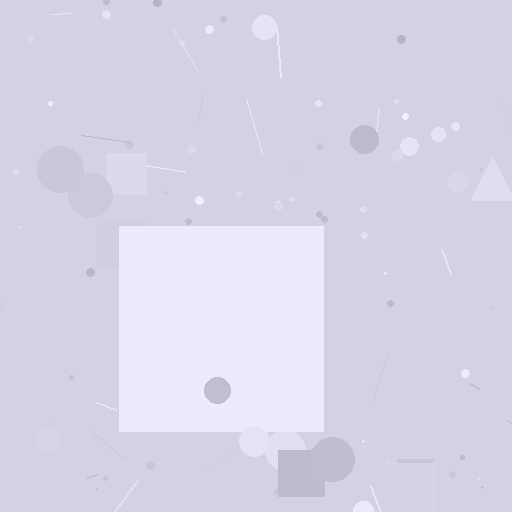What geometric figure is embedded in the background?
A square is embedded in the background.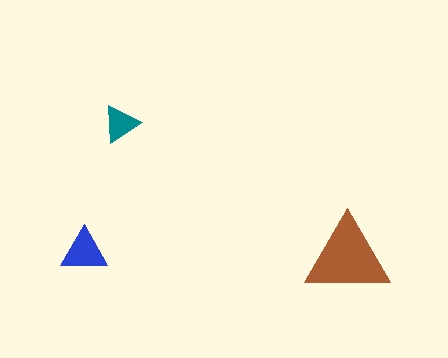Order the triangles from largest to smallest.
the brown one, the blue one, the teal one.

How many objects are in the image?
There are 3 objects in the image.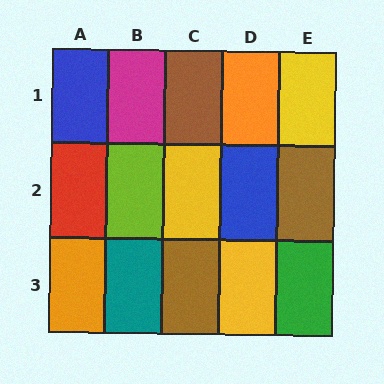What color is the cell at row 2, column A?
Red.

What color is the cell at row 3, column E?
Green.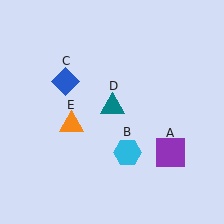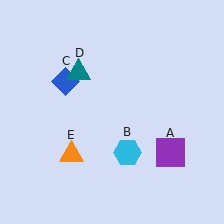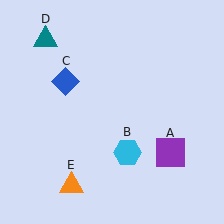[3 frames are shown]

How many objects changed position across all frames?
2 objects changed position: teal triangle (object D), orange triangle (object E).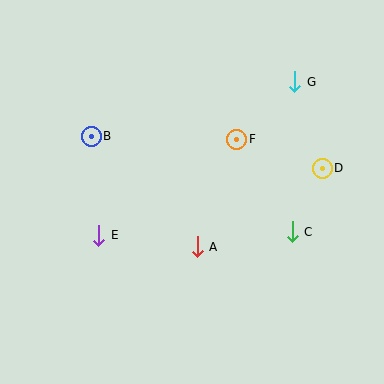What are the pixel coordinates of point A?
Point A is at (197, 247).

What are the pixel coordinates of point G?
Point G is at (295, 82).